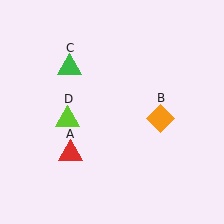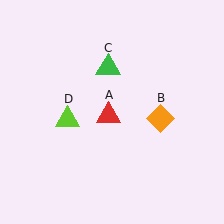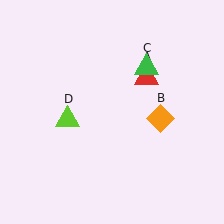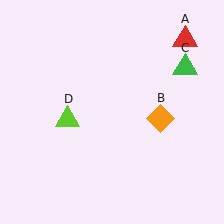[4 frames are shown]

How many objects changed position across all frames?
2 objects changed position: red triangle (object A), green triangle (object C).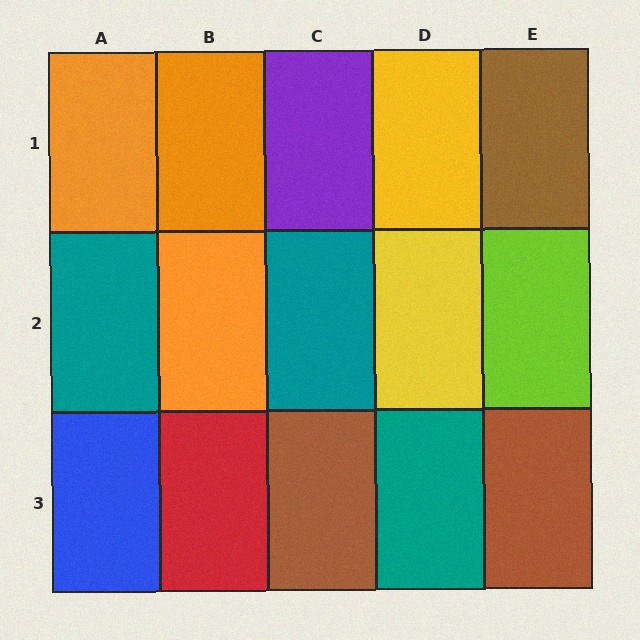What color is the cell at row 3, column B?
Red.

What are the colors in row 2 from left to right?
Teal, orange, teal, yellow, lime.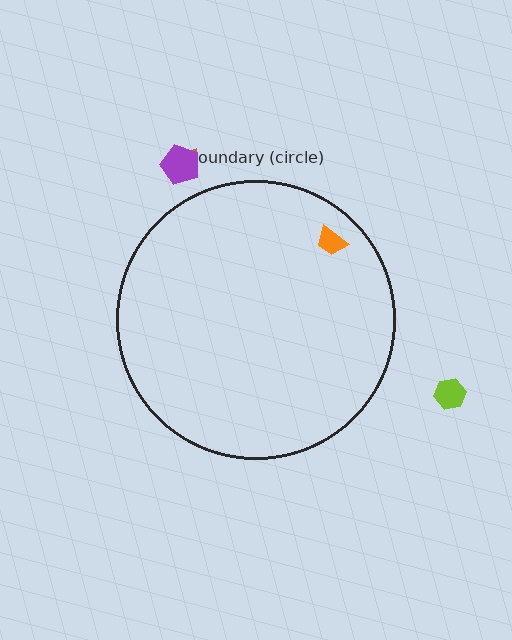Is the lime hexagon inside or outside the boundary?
Outside.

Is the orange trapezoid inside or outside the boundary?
Inside.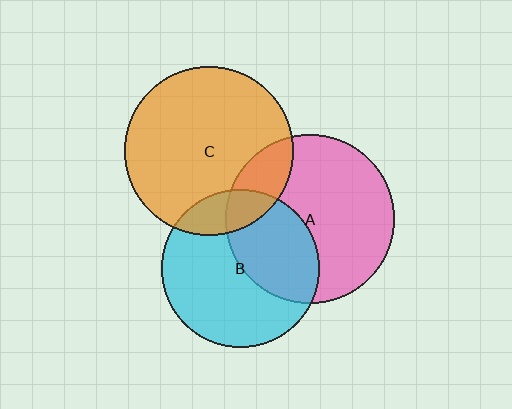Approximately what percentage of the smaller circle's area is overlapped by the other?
Approximately 15%.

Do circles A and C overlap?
Yes.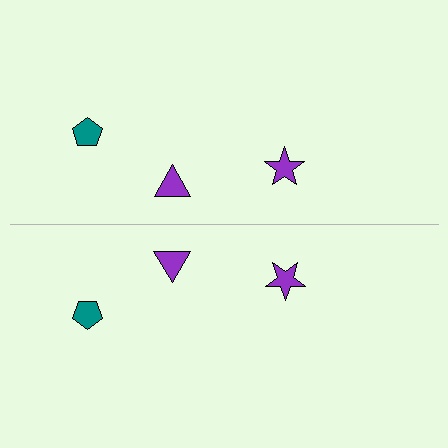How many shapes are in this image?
There are 6 shapes in this image.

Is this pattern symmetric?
Yes, this pattern has bilateral (reflection) symmetry.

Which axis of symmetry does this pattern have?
The pattern has a horizontal axis of symmetry running through the center of the image.